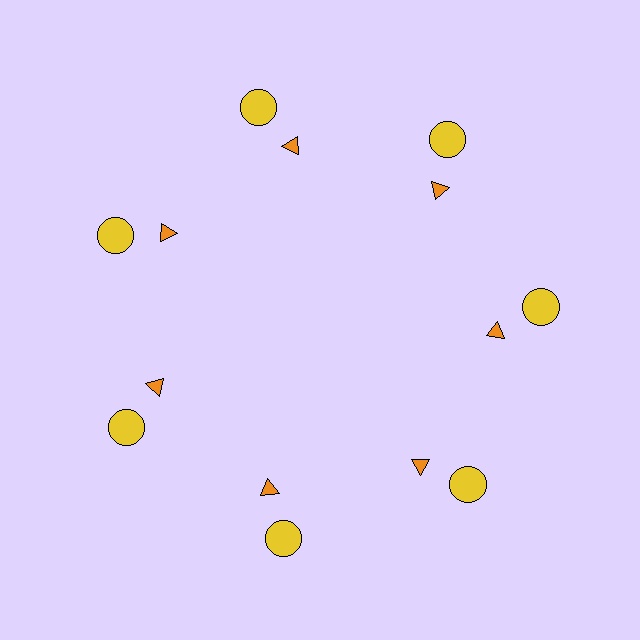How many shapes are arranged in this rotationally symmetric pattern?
There are 14 shapes, arranged in 7 groups of 2.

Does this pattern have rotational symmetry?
Yes, this pattern has 7-fold rotational symmetry. It looks the same after rotating 51 degrees around the center.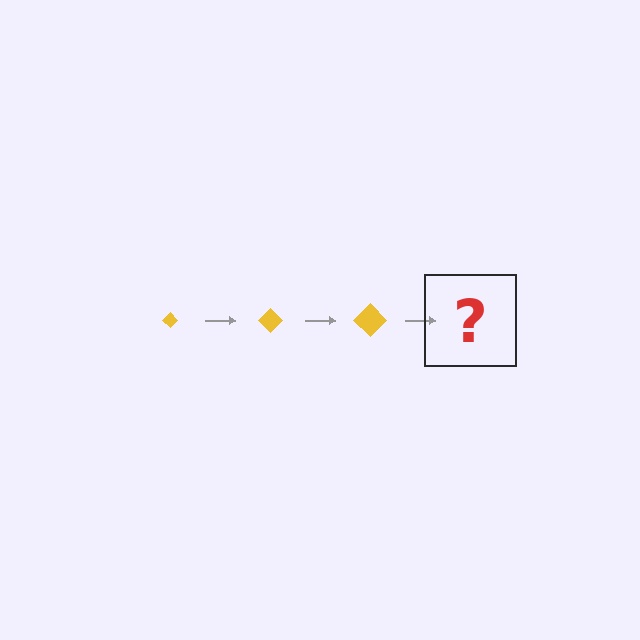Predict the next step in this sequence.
The next step is a yellow diamond, larger than the previous one.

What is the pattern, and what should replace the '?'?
The pattern is that the diamond gets progressively larger each step. The '?' should be a yellow diamond, larger than the previous one.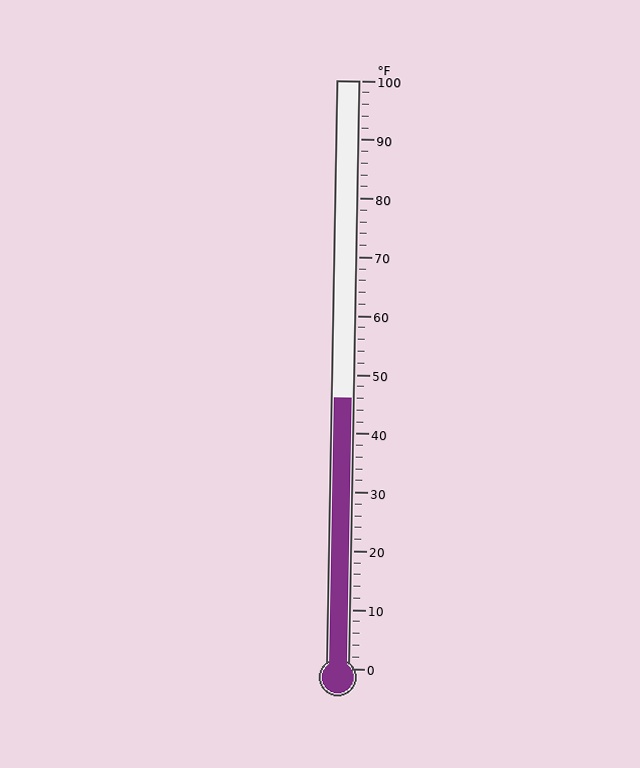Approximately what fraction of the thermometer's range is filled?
The thermometer is filled to approximately 45% of its range.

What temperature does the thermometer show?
The thermometer shows approximately 46°F.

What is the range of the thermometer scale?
The thermometer scale ranges from 0°F to 100°F.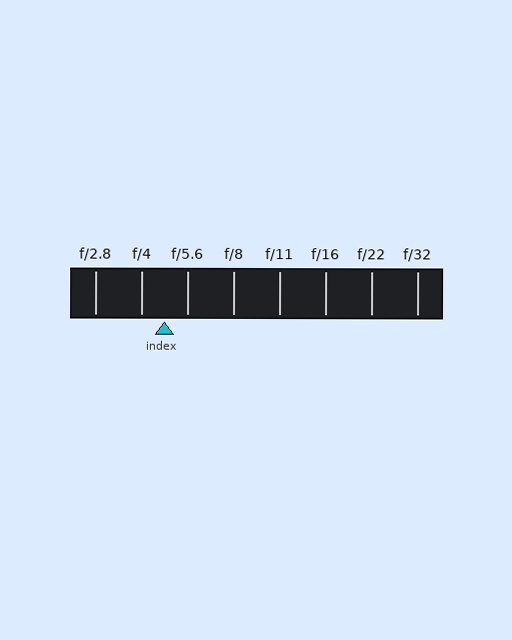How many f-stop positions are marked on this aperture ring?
There are 8 f-stop positions marked.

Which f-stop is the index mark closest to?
The index mark is closest to f/5.6.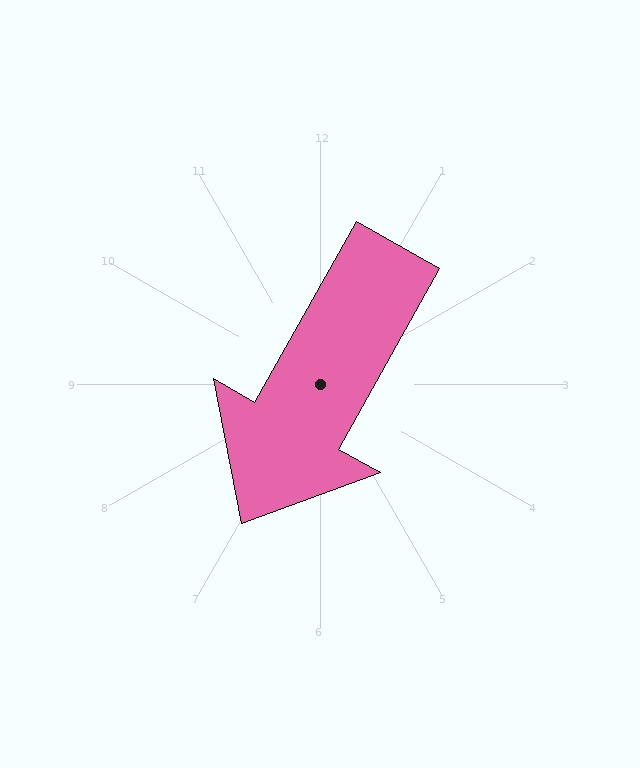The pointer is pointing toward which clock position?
Roughly 7 o'clock.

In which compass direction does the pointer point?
Southwest.